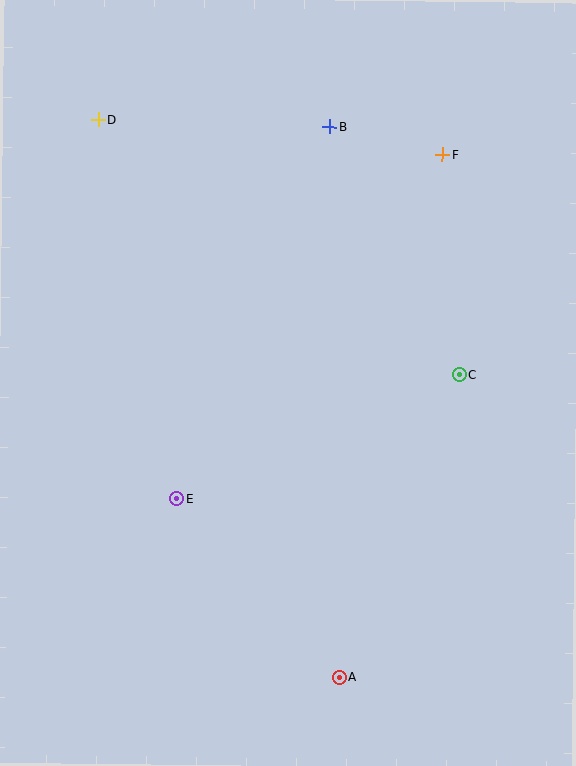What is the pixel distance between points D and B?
The distance between D and B is 232 pixels.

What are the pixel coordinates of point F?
Point F is at (442, 154).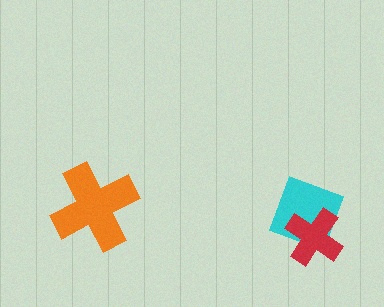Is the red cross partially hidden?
No, no other shape covers it.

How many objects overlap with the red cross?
1 object overlaps with the red cross.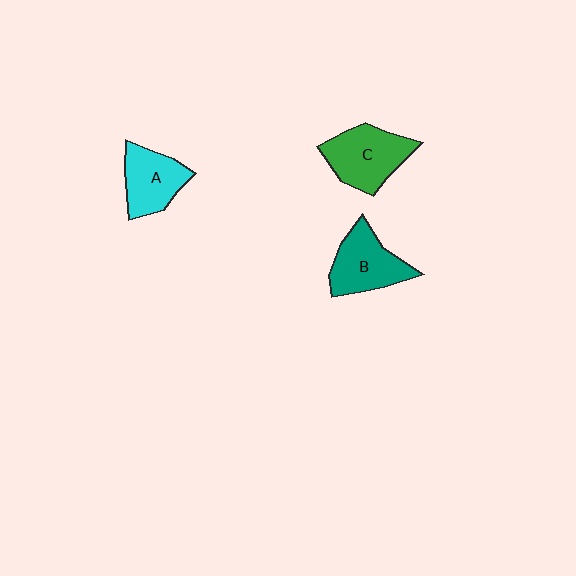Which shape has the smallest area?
Shape A (cyan).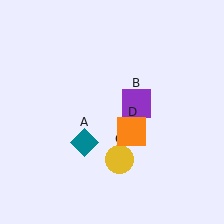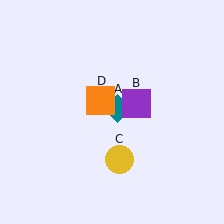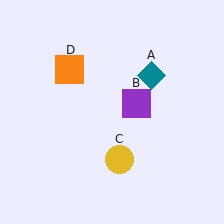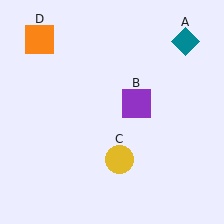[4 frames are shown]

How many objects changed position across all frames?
2 objects changed position: teal diamond (object A), orange square (object D).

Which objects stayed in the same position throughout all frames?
Purple square (object B) and yellow circle (object C) remained stationary.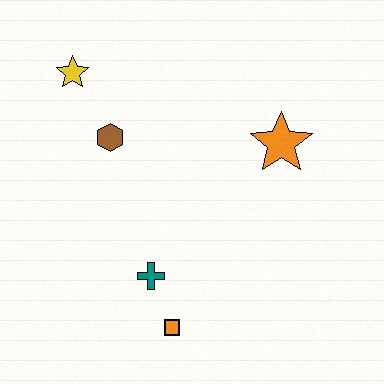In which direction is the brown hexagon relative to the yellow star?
The brown hexagon is below the yellow star.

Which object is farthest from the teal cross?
The yellow star is farthest from the teal cross.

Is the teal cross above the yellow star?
No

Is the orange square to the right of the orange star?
No